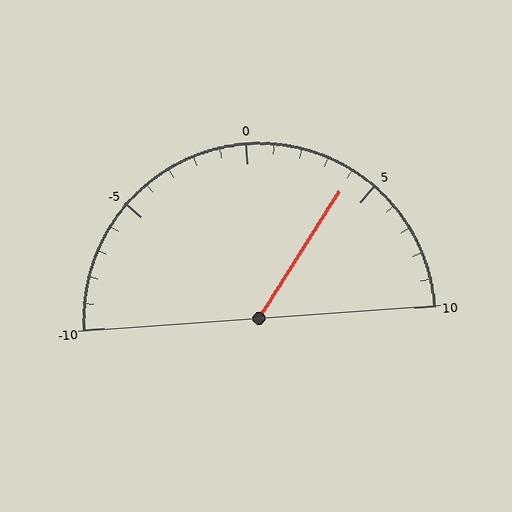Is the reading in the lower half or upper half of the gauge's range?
The reading is in the upper half of the range (-10 to 10).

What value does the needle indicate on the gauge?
The needle indicates approximately 4.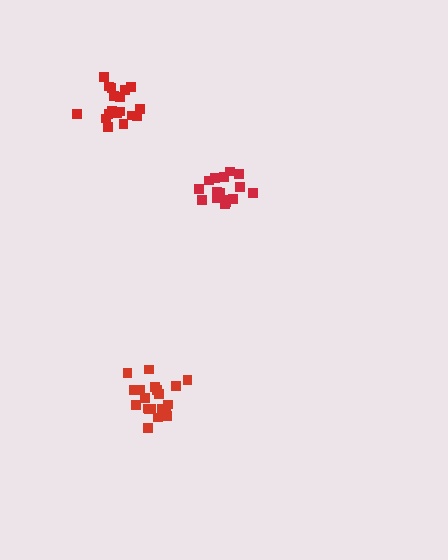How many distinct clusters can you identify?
There are 3 distinct clusters.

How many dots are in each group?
Group 1: 20 dots, Group 2: 17 dots, Group 3: 18 dots (55 total).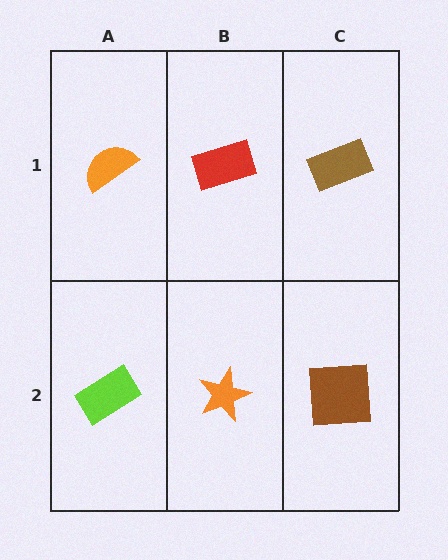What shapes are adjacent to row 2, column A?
An orange semicircle (row 1, column A), an orange star (row 2, column B).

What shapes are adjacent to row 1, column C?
A brown square (row 2, column C), a red rectangle (row 1, column B).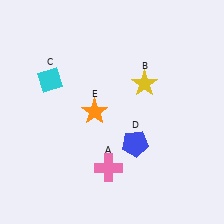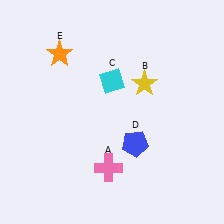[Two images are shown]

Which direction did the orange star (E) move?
The orange star (E) moved up.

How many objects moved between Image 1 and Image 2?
2 objects moved between the two images.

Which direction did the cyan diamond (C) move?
The cyan diamond (C) moved right.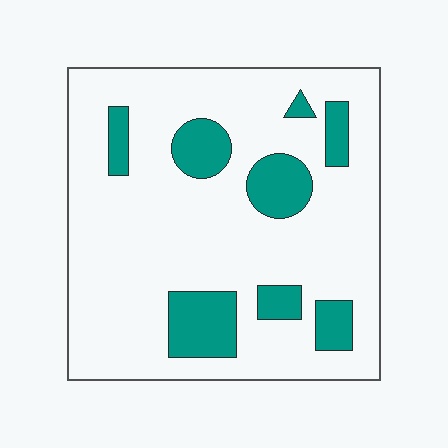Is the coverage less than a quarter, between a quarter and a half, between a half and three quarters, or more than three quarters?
Less than a quarter.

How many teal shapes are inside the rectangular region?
8.